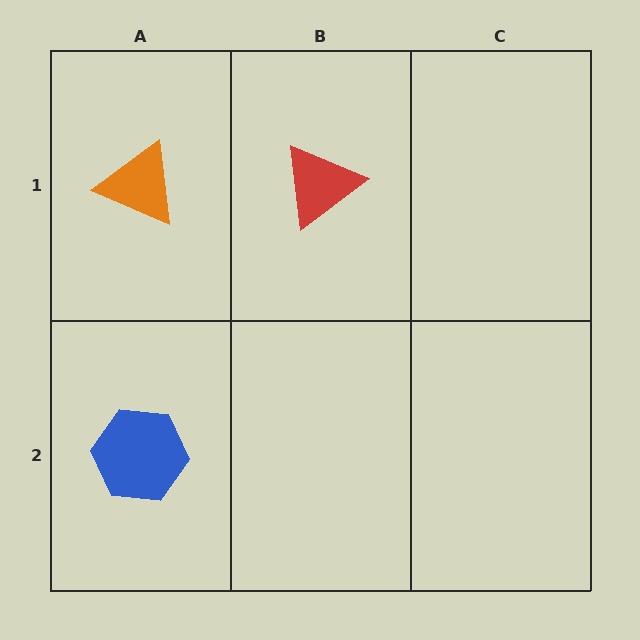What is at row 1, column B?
A red triangle.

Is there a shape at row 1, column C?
No, that cell is empty.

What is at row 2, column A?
A blue hexagon.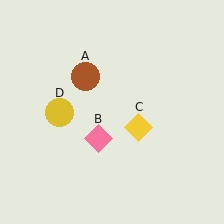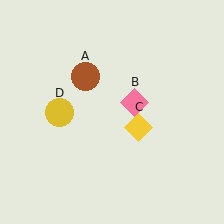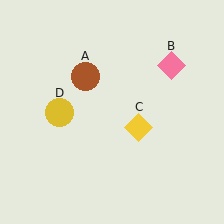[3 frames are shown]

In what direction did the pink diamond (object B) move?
The pink diamond (object B) moved up and to the right.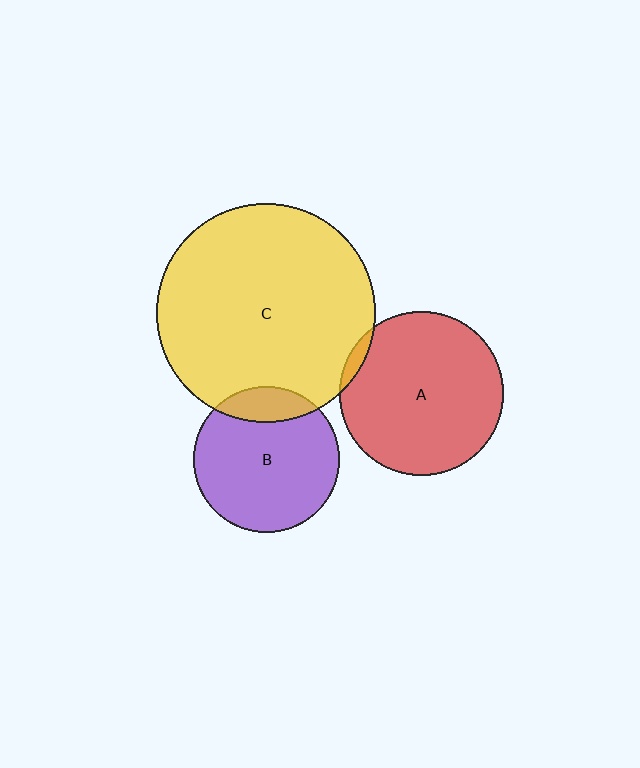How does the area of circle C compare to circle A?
Approximately 1.8 times.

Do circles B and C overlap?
Yes.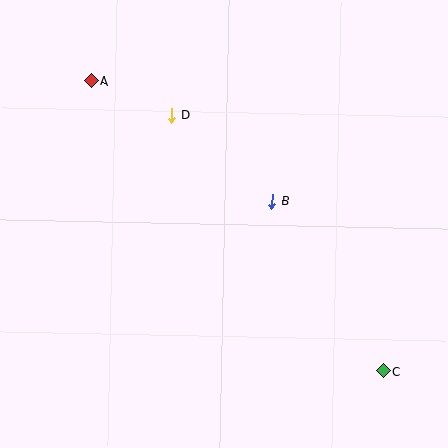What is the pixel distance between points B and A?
The distance between B and A is 218 pixels.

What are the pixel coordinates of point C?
Point C is at (383, 371).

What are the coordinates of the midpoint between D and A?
The midpoint between D and A is at (131, 98).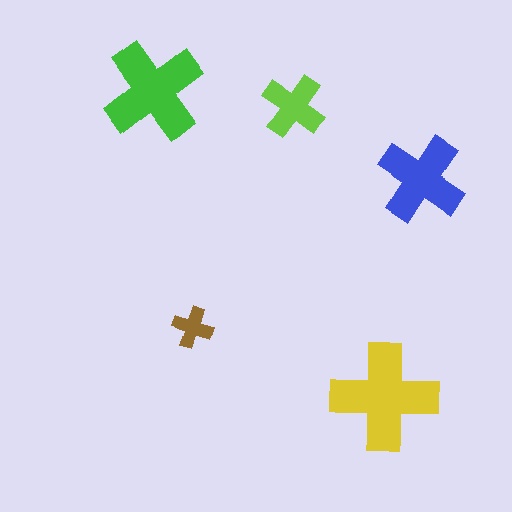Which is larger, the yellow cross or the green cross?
The yellow one.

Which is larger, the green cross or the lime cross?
The green one.